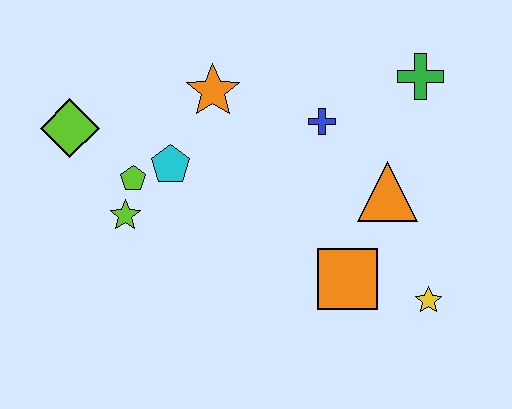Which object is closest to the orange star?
The cyan pentagon is closest to the orange star.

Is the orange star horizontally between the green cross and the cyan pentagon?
Yes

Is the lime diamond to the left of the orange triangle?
Yes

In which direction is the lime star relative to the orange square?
The lime star is to the left of the orange square.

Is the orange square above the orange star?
No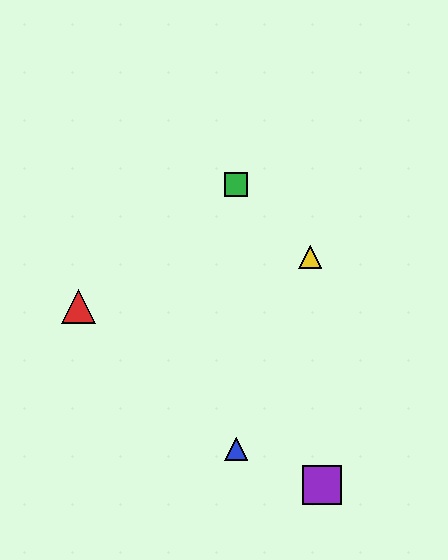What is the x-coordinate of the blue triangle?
The blue triangle is at x≈236.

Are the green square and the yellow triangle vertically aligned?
No, the green square is at x≈236 and the yellow triangle is at x≈310.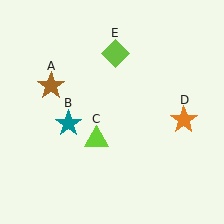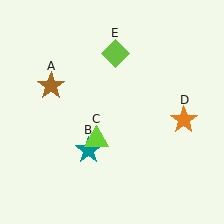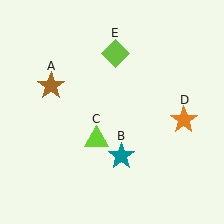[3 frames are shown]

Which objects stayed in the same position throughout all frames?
Brown star (object A) and lime triangle (object C) and orange star (object D) and lime diamond (object E) remained stationary.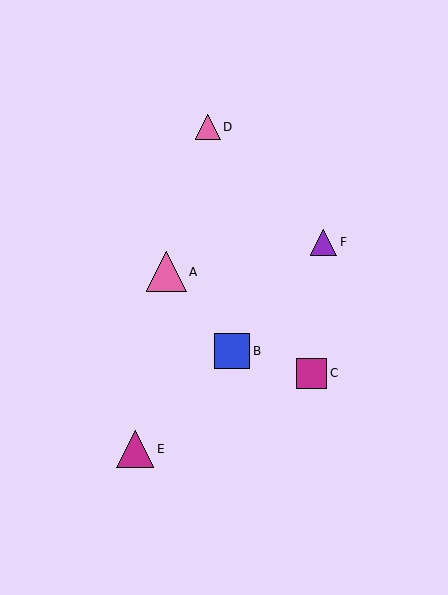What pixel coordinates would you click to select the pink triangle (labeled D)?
Click at (208, 127) to select the pink triangle D.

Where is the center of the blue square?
The center of the blue square is at (232, 351).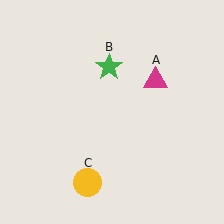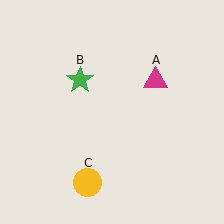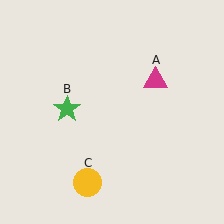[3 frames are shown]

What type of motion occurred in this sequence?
The green star (object B) rotated counterclockwise around the center of the scene.